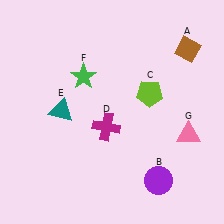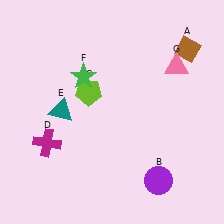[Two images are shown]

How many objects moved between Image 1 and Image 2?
3 objects moved between the two images.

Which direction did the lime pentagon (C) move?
The lime pentagon (C) moved left.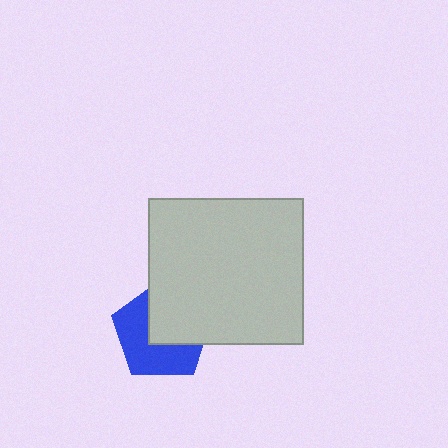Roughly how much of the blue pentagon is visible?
About half of it is visible (roughly 53%).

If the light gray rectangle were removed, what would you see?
You would see the complete blue pentagon.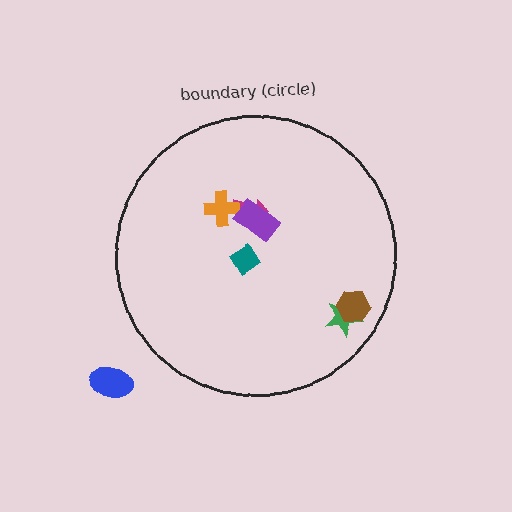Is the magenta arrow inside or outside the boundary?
Inside.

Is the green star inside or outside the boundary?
Inside.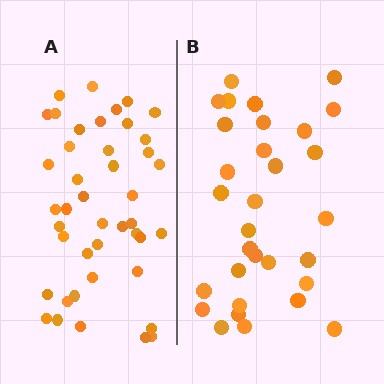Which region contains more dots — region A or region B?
Region A (the left region) has more dots.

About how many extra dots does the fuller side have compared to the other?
Region A has roughly 12 or so more dots than region B.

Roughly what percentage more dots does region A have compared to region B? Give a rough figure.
About 40% more.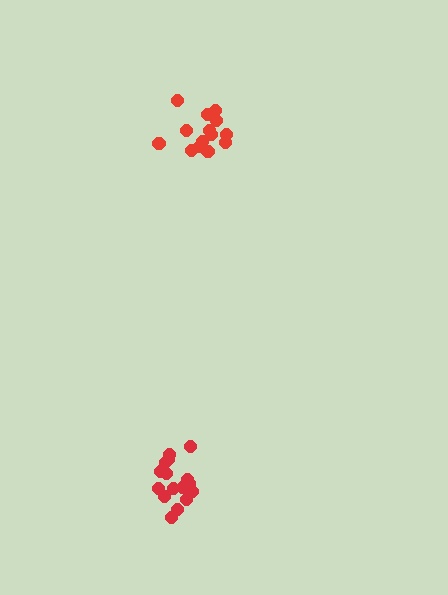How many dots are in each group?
Group 1: 14 dots, Group 2: 17 dots (31 total).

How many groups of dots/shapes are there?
There are 2 groups.